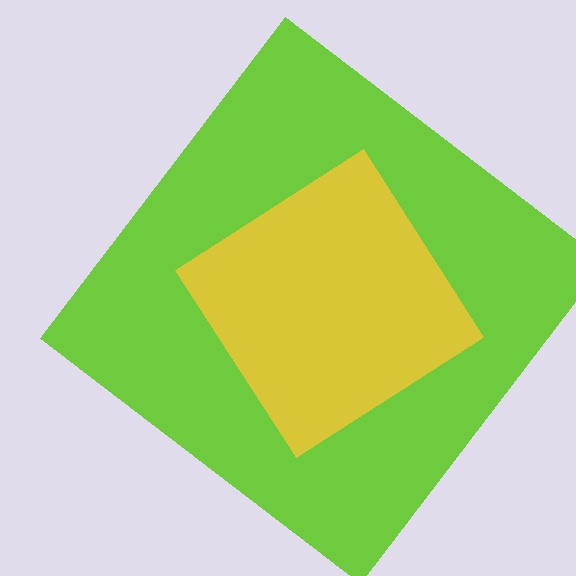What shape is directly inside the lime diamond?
The yellow diamond.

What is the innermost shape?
The yellow diamond.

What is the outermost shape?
The lime diamond.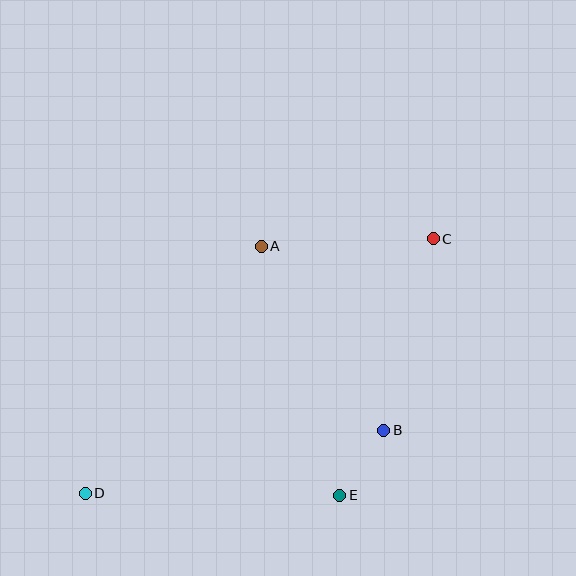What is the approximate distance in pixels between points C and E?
The distance between C and E is approximately 273 pixels.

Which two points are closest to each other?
Points B and E are closest to each other.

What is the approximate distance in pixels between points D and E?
The distance between D and E is approximately 254 pixels.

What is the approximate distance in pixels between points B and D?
The distance between B and D is approximately 305 pixels.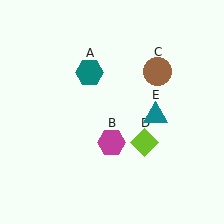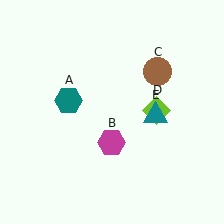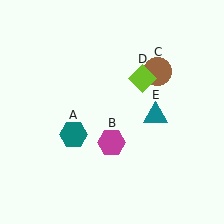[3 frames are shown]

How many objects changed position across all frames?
2 objects changed position: teal hexagon (object A), lime diamond (object D).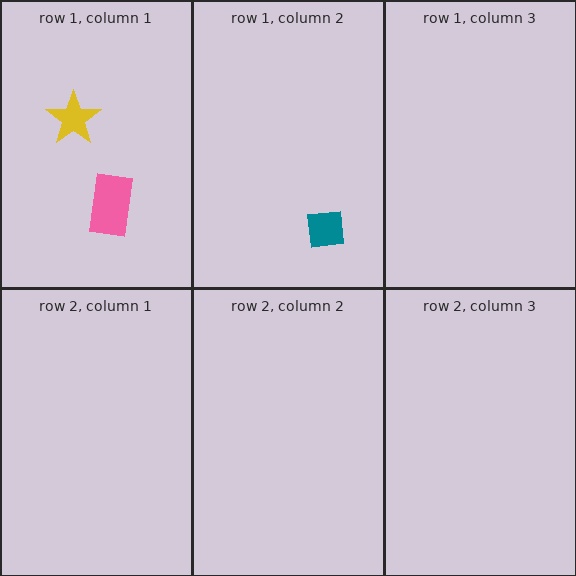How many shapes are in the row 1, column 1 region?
2.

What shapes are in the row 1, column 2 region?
The teal square.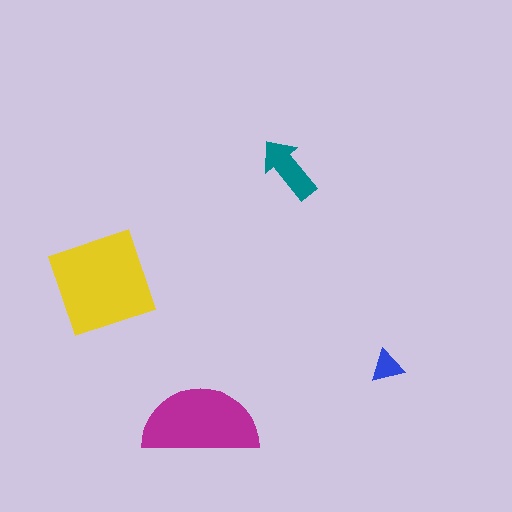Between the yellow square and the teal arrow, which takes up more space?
The yellow square.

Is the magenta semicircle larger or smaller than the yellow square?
Smaller.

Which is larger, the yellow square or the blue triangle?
The yellow square.